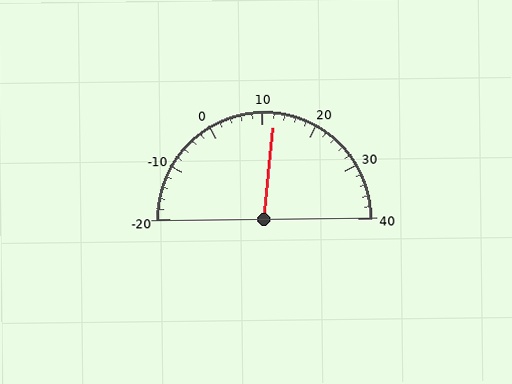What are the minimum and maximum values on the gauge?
The gauge ranges from -20 to 40.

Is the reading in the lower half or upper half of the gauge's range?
The reading is in the upper half of the range (-20 to 40).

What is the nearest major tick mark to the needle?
The nearest major tick mark is 10.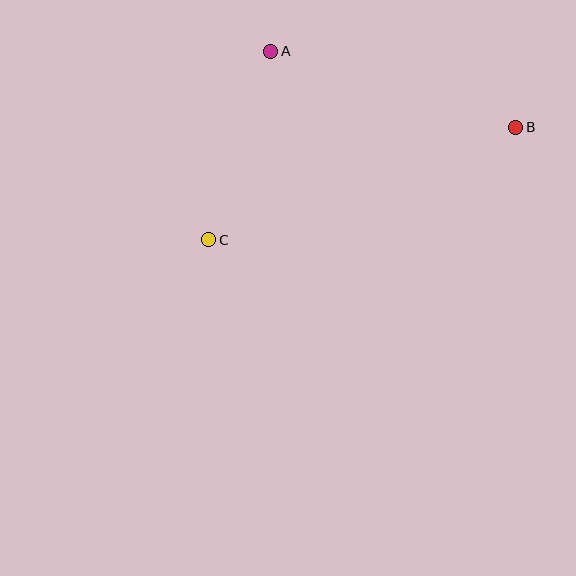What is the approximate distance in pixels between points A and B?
The distance between A and B is approximately 256 pixels.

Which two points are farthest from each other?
Points B and C are farthest from each other.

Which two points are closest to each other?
Points A and C are closest to each other.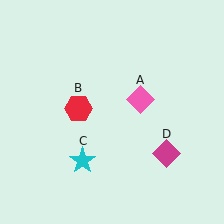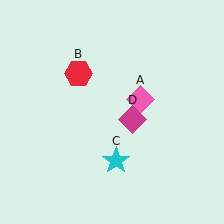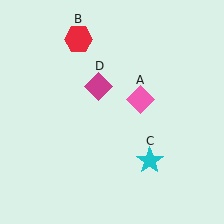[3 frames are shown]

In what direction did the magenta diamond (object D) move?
The magenta diamond (object D) moved up and to the left.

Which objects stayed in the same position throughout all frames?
Pink diamond (object A) remained stationary.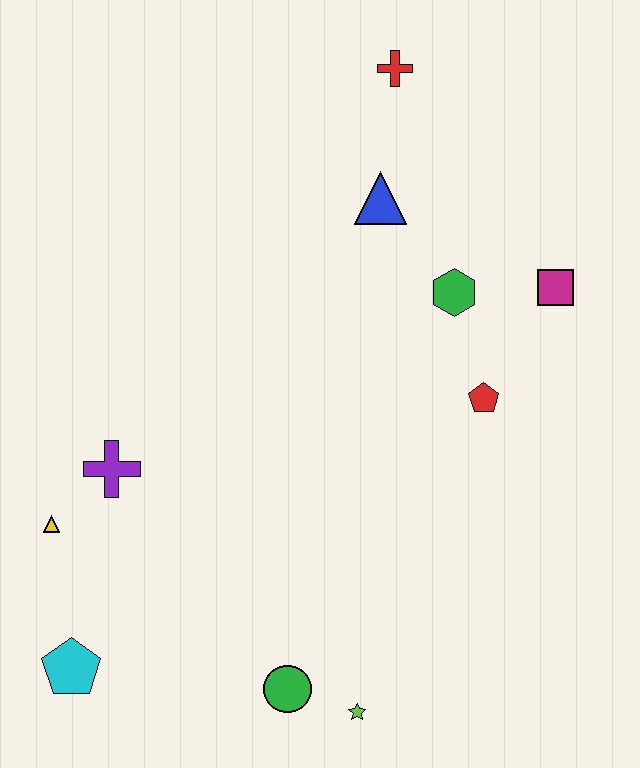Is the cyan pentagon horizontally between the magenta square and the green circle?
No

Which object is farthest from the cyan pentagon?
The red cross is farthest from the cyan pentagon.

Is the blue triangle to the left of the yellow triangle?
No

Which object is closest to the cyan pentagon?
The yellow triangle is closest to the cyan pentagon.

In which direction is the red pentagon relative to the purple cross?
The red pentagon is to the right of the purple cross.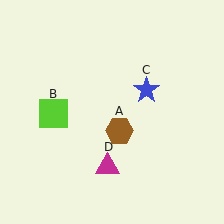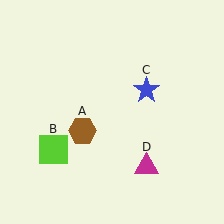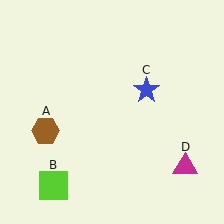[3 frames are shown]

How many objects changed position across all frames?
3 objects changed position: brown hexagon (object A), lime square (object B), magenta triangle (object D).